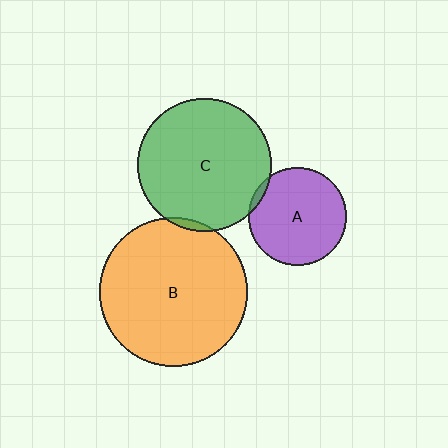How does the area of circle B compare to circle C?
Approximately 1.2 times.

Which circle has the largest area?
Circle B (orange).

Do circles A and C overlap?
Yes.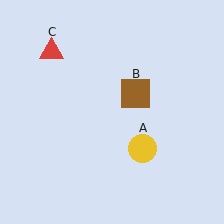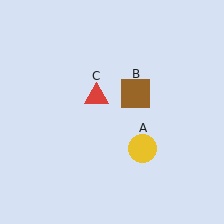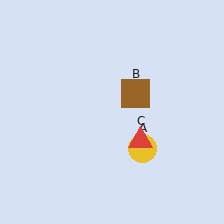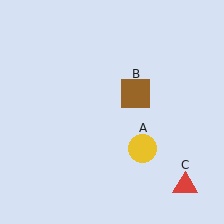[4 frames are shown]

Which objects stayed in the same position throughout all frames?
Yellow circle (object A) and brown square (object B) remained stationary.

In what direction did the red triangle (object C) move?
The red triangle (object C) moved down and to the right.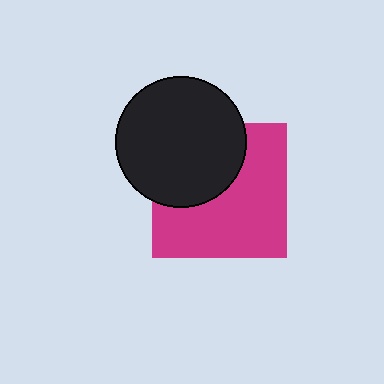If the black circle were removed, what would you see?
You would see the complete magenta square.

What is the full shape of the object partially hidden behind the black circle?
The partially hidden object is a magenta square.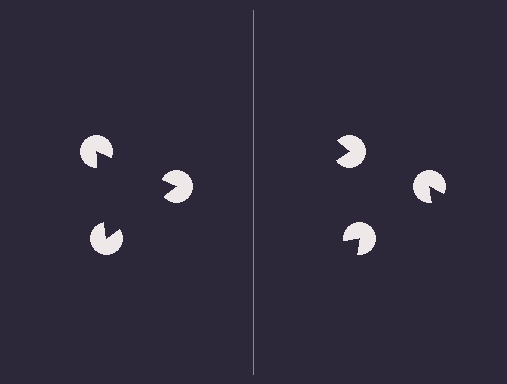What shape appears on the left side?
An illusory triangle.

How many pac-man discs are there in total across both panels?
6 — 3 on each side.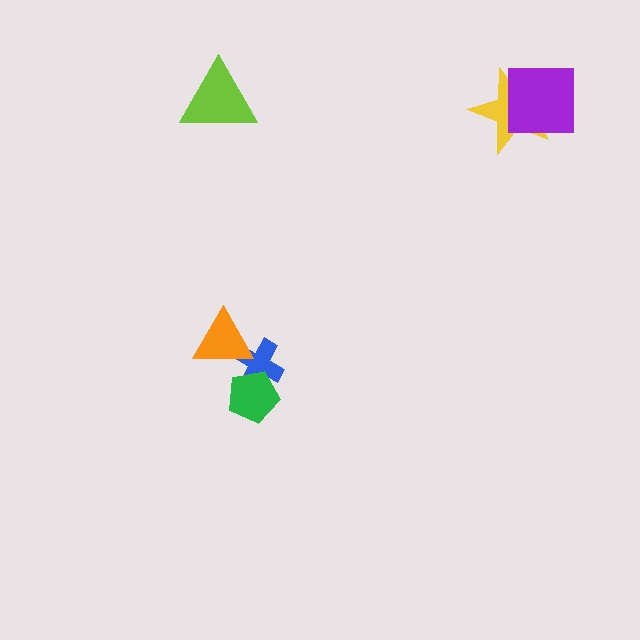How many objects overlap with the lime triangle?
0 objects overlap with the lime triangle.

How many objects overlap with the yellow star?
1 object overlaps with the yellow star.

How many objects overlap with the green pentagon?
1 object overlaps with the green pentagon.